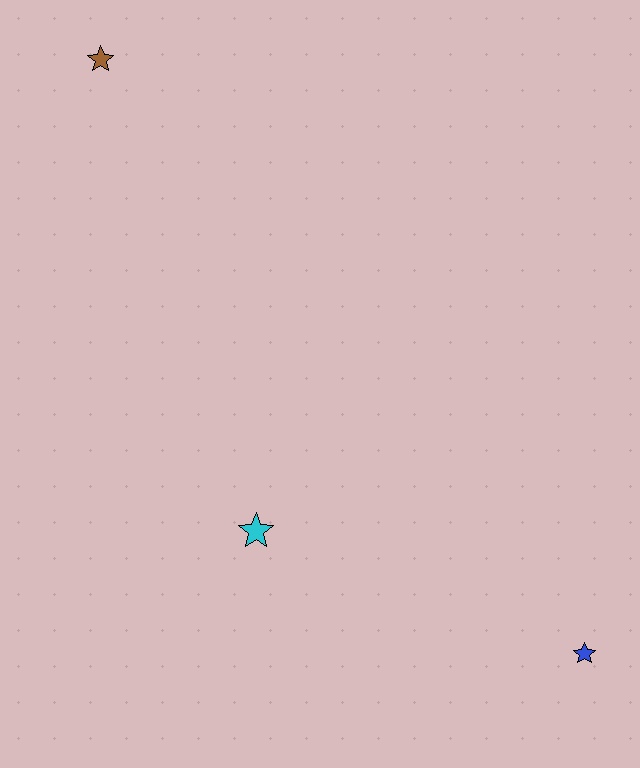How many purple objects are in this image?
There are no purple objects.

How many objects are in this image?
There are 3 objects.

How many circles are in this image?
There are no circles.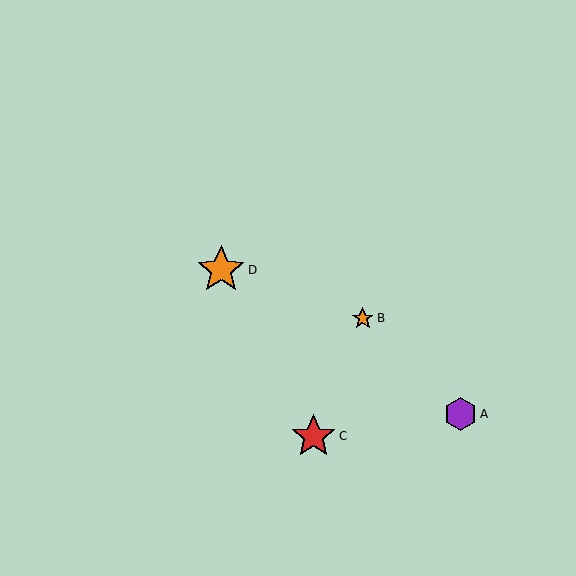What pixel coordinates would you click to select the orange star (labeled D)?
Click at (221, 270) to select the orange star D.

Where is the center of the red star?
The center of the red star is at (314, 436).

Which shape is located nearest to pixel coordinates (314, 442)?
The red star (labeled C) at (314, 436) is nearest to that location.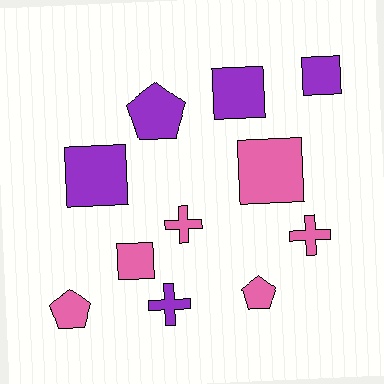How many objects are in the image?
There are 11 objects.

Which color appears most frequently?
Pink, with 6 objects.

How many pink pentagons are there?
There are 2 pink pentagons.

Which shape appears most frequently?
Square, with 5 objects.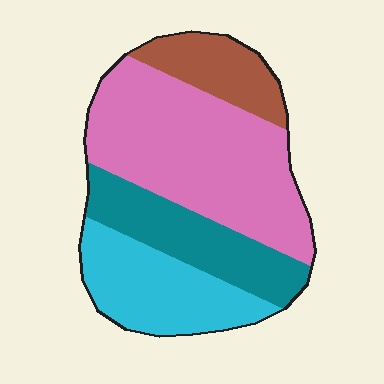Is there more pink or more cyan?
Pink.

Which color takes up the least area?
Brown, at roughly 15%.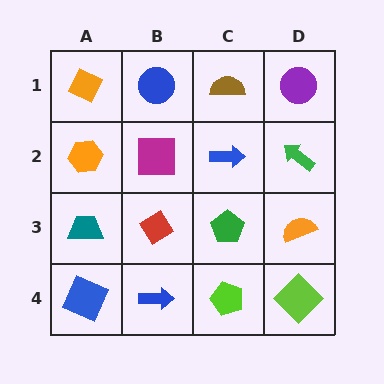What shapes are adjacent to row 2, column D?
A purple circle (row 1, column D), an orange semicircle (row 3, column D), a blue arrow (row 2, column C).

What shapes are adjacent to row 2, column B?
A blue circle (row 1, column B), a red diamond (row 3, column B), an orange hexagon (row 2, column A), a blue arrow (row 2, column C).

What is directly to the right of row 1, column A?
A blue circle.